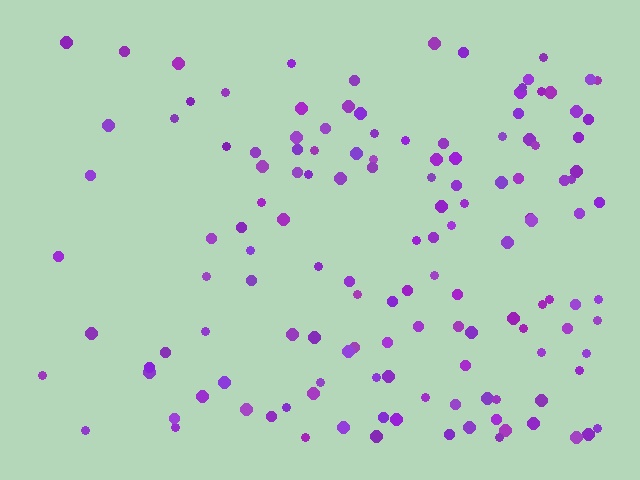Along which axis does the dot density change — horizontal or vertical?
Horizontal.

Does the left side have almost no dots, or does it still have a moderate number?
Still a moderate number, just noticeably fewer than the right.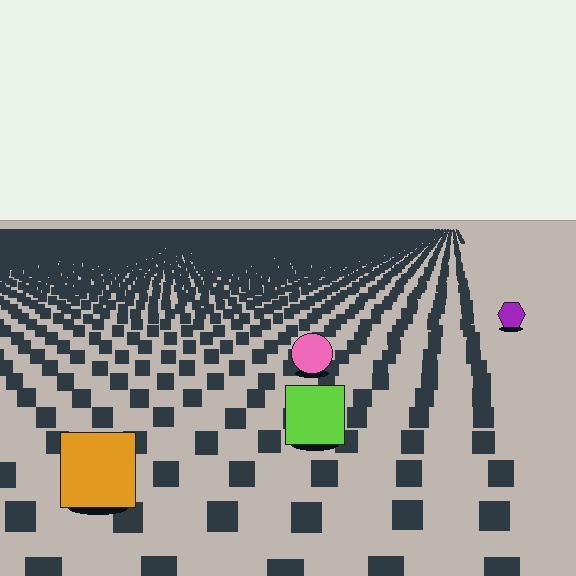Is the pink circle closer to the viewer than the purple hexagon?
Yes. The pink circle is closer — you can tell from the texture gradient: the ground texture is coarser near it.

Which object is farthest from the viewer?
The purple hexagon is farthest from the viewer. It appears smaller and the ground texture around it is denser.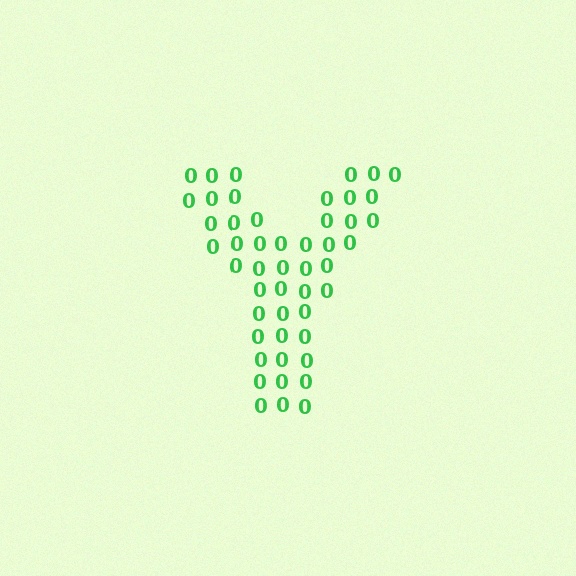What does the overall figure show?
The overall figure shows the letter Y.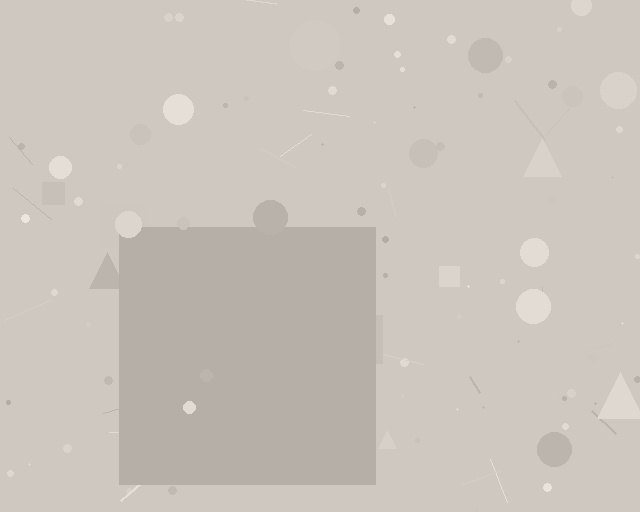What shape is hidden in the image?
A square is hidden in the image.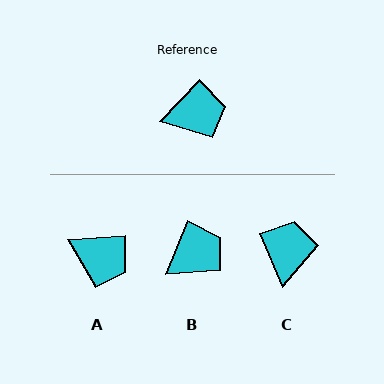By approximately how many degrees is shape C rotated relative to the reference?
Approximately 67 degrees counter-clockwise.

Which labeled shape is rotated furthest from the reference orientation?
C, about 67 degrees away.